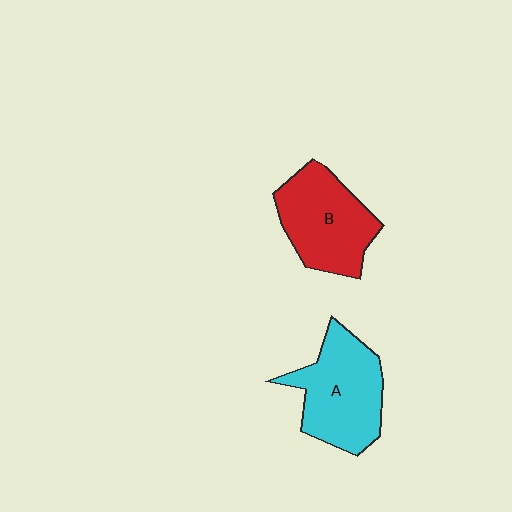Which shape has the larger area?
Shape A (cyan).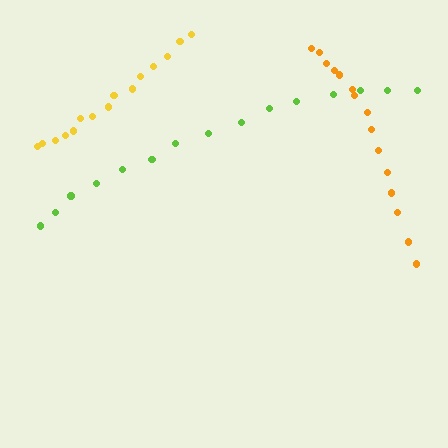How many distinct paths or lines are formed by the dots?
There are 3 distinct paths.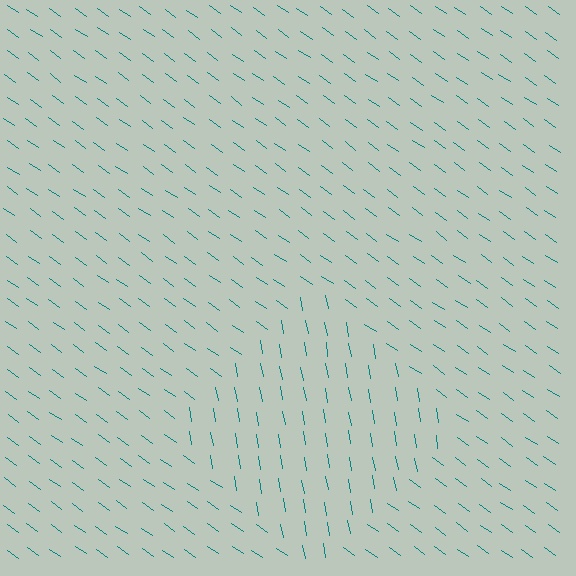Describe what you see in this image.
The image is filled with small teal line segments. A diamond region in the image has lines oriented differently from the surrounding lines, creating a visible texture boundary.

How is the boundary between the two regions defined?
The boundary is defined purely by a change in line orientation (approximately 45 degrees difference). All lines are the same color and thickness.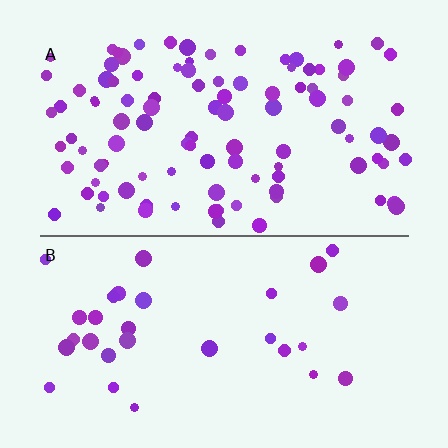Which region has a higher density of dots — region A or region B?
A (the top).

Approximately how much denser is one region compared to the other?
Approximately 3.3× — region A over region B.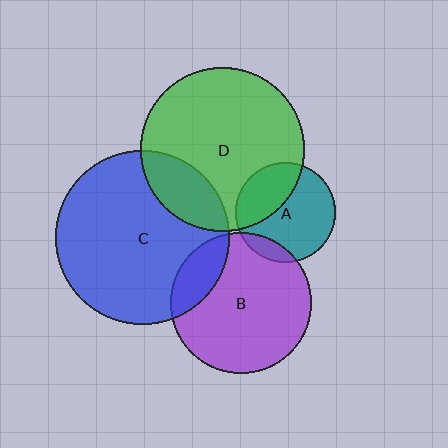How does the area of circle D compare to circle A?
Approximately 2.7 times.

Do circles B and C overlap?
Yes.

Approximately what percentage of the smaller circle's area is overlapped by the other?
Approximately 20%.